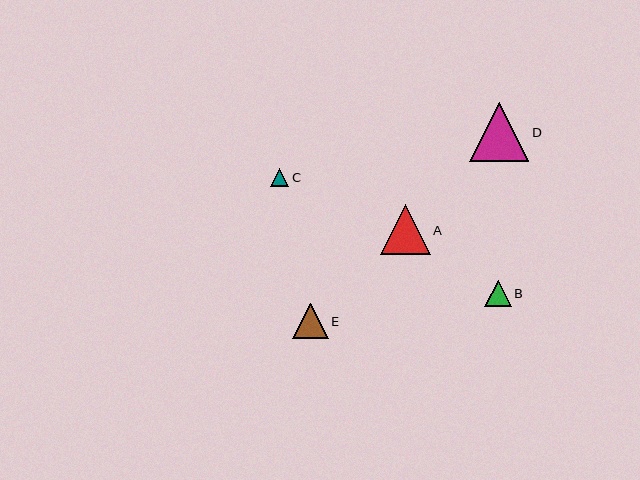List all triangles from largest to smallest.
From largest to smallest: D, A, E, B, C.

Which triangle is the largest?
Triangle D is the largest with a size of approximately 59 pixels.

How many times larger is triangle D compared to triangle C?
Triangle D is approximately 3.2 times the size of triangle C.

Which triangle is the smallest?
Triangle C is the smallest with a size of approximately 18 pixels.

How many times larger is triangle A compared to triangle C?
Triangle A is approximately 2.7 times the size of triangle C.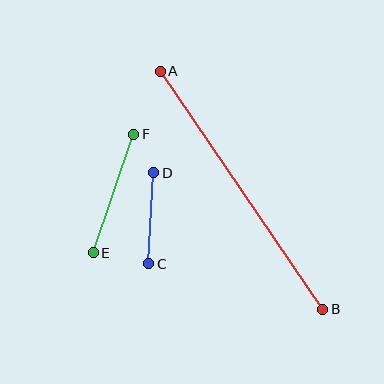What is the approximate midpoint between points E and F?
The midpoint is at approximately (114, 193) pixels.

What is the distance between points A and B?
The distance is approximately 288 pixels.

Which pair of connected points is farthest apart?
Points A and B are farthest apart.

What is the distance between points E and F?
The distance is approximately 125 pixels.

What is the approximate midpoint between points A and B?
The midpoint is at approximately (241, 190) pixels.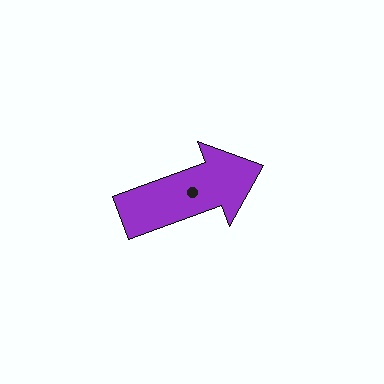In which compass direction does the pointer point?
East.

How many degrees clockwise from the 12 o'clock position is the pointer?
Approximately 70 degrees.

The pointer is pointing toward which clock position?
Roughly 2 o'clock.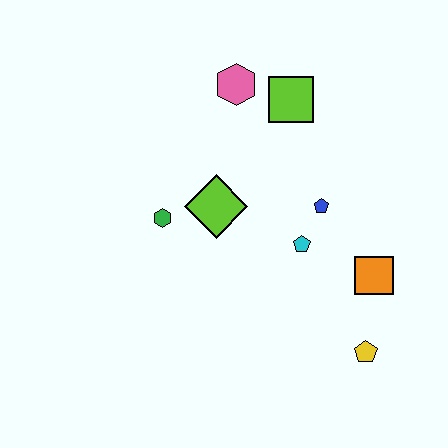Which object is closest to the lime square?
The pink hexagon is closest to the lime square.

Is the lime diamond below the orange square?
No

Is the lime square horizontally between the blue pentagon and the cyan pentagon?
No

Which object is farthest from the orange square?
The pink hexagon is farthest from the orange square.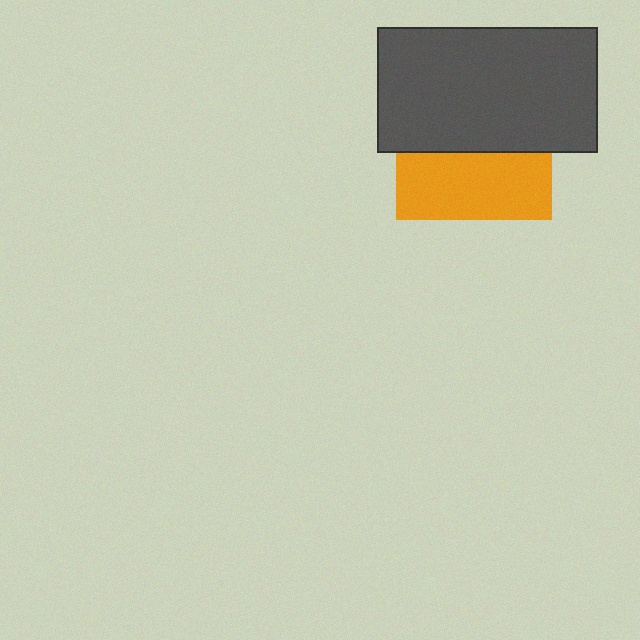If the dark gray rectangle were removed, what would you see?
You would see the complete orange square.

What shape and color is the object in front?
The object in front is a dark gray rectangle.